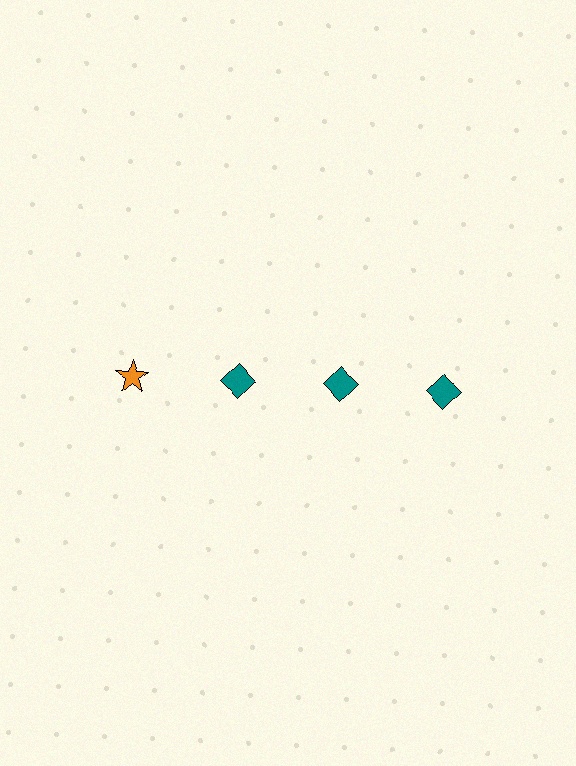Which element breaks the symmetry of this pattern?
The orange star in the top row, leftmost column breaks the symmetry. All other shapes are teal diamonds.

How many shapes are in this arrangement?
There are 4 shapes arranged in a grid pattern.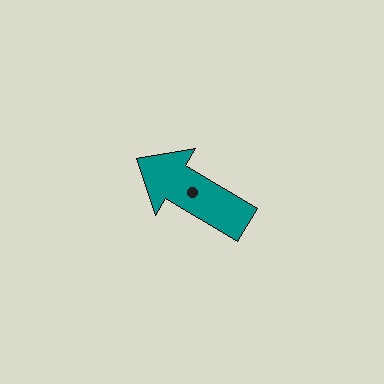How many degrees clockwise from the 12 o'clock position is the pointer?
Approximately 301 degrees.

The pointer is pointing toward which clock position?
Roughly 10 o'clock.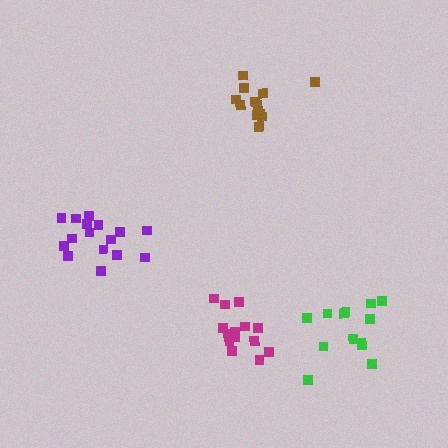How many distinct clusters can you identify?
There are 4 distinct clusters.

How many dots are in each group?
Group 1: 12 dots, Group 2: 15 dots, Group 3: 16 dots, Group 4: 13 dots (56 total).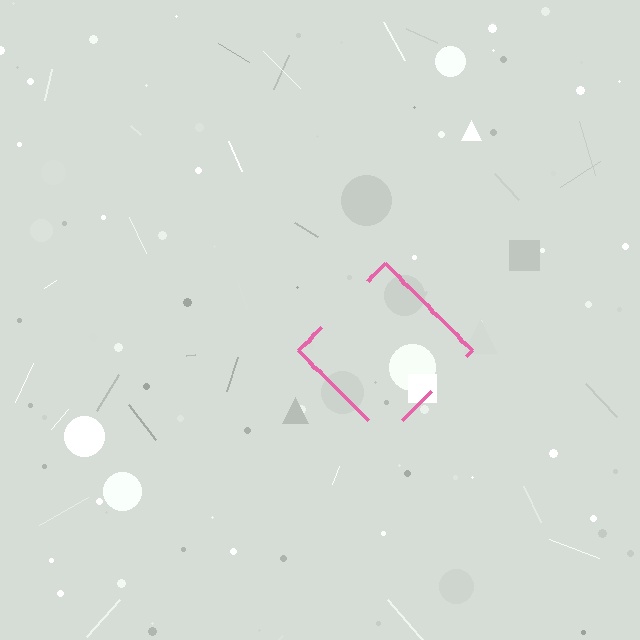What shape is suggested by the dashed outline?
The dashed outline suggests a diamond.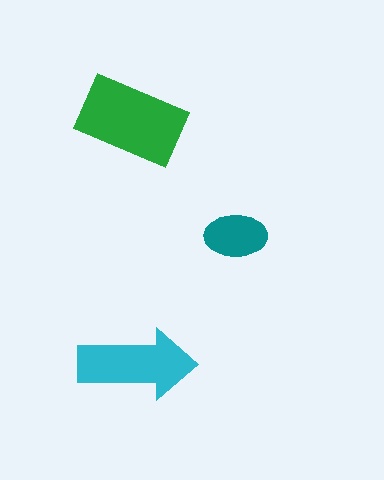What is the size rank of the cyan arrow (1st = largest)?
2nd.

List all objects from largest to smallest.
The green rectangle, the cyan arrow, the teal ellipse.